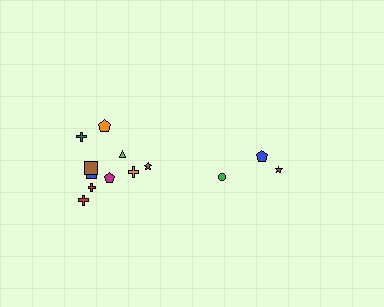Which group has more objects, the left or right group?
The left group.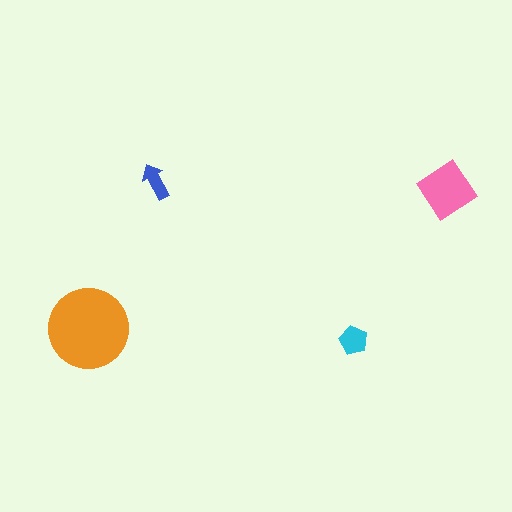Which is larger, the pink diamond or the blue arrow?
The pink diamond.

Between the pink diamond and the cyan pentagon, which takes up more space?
The pink diamond.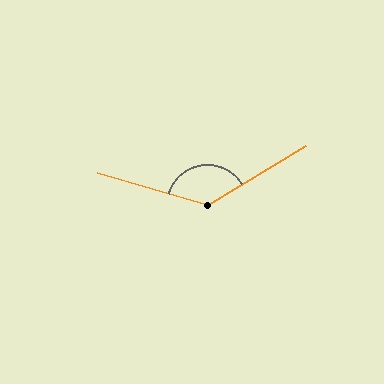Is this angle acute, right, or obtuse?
It is obtuse.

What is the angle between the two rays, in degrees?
Approximately 133 degrees.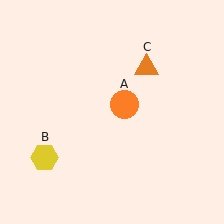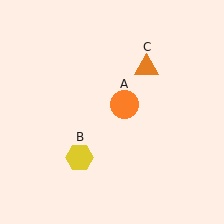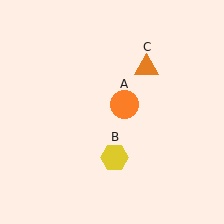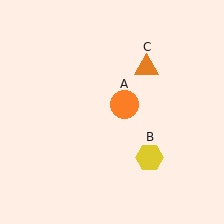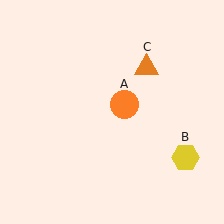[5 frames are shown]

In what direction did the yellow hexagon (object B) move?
The yellow hexagon (object B) moved right.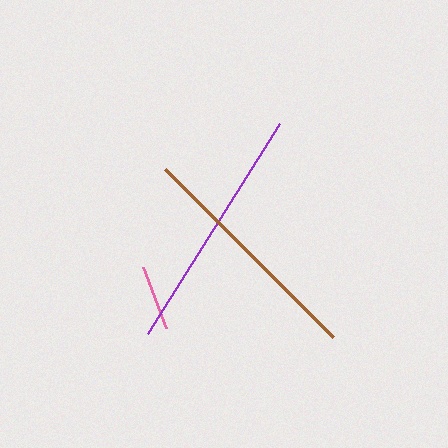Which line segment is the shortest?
The pink line is the shortest at approximately 65 pixels.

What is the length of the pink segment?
The pink segment is approximately 65 pixels long.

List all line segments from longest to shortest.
From longest to shortest: purple, brown, pink.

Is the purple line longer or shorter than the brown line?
The purple line is longer than the brown line.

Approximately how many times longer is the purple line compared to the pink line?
The purple line is approximately 3.8 times the length of the pink line.